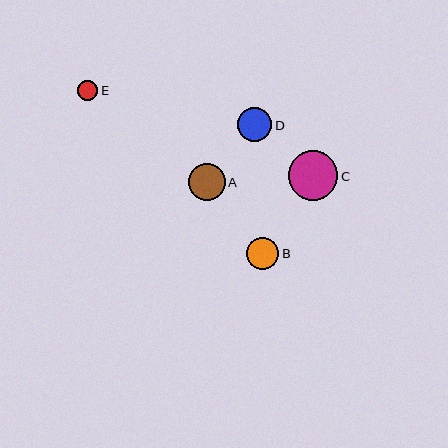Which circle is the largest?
Circle C is the largest with a size of approximately 50 pixels.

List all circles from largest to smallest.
From largest to smallest: C, A, D, B, E.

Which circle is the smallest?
Circle E is the smallest with a size of approximately 21 pixels.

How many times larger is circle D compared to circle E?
Circle D is approximately 1.7 times the size of circle E.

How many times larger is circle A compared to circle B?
Circle A is approximately 1.2 times the size of circle B.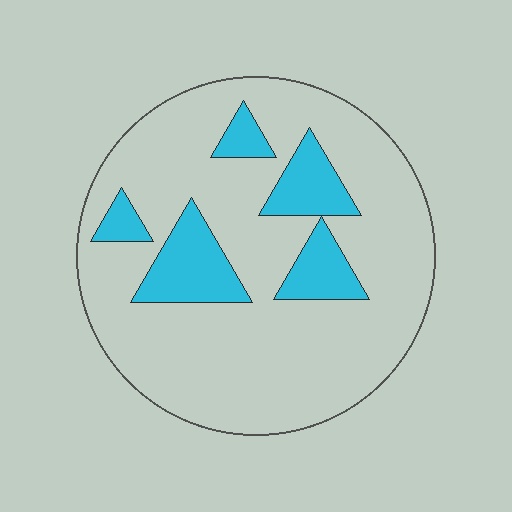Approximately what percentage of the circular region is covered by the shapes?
Approximately 20%.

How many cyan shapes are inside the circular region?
5.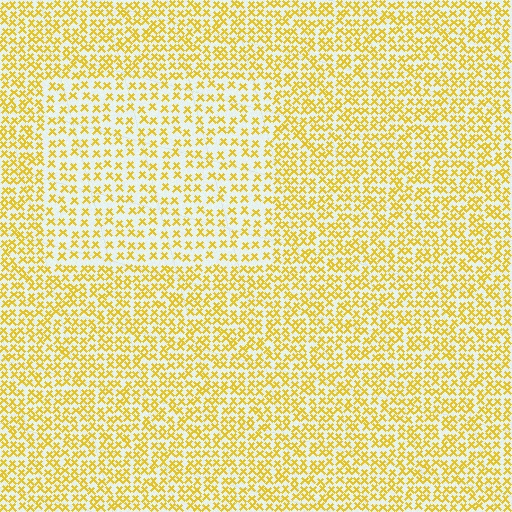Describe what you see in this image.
The image contains small yellow elements arranged at two different densities. A rectangle-shaped region is visible where the elements are less densely packed than the surrounding area.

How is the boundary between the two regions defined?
The boundary is defined by a change in element density (approximately 1.7x ratio). All elements are the same color, size, and shape.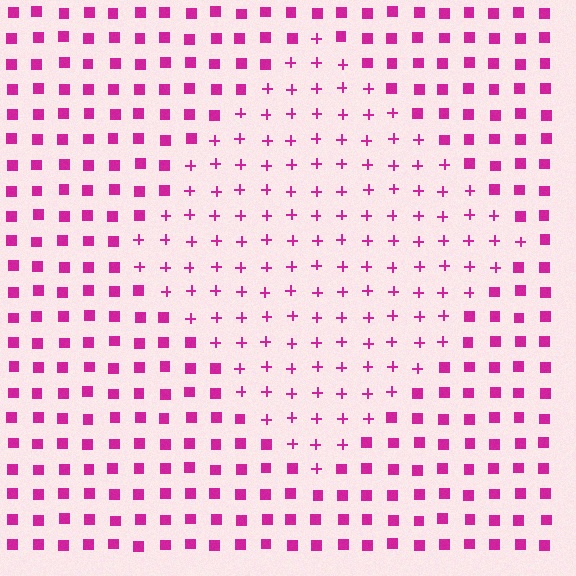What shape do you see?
I see a diamond.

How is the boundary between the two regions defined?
The boundary is defined by a change in element shape: plus signs inside vs. squares outside. All elements share the same color and spacing.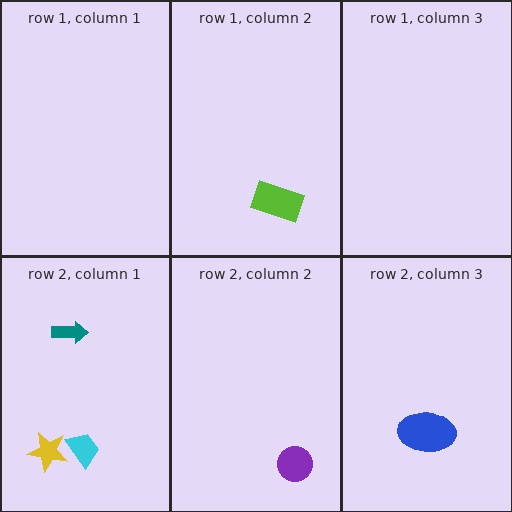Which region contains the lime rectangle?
The row 1, column 2 region.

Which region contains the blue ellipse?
The row 2, column 3 region.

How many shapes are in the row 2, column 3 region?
1.